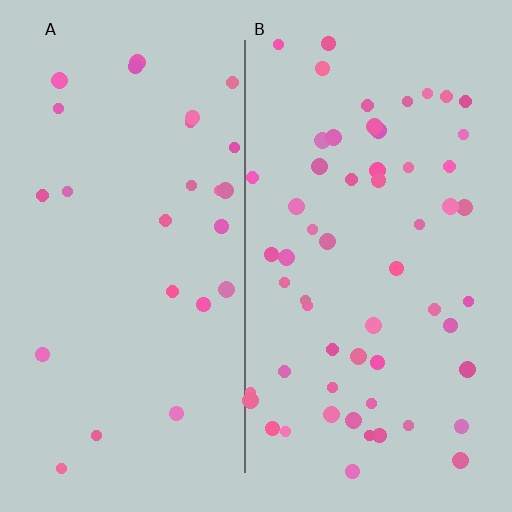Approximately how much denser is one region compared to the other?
Approximately 2.2× — region B over region A.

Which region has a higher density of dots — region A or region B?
B (the right).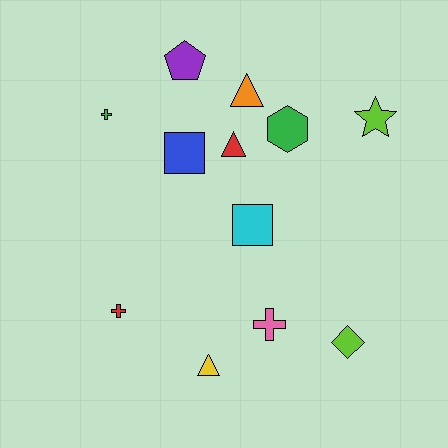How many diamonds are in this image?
There is 1 diamond.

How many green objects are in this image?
There are 2 green objects.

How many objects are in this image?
There are 12 objects.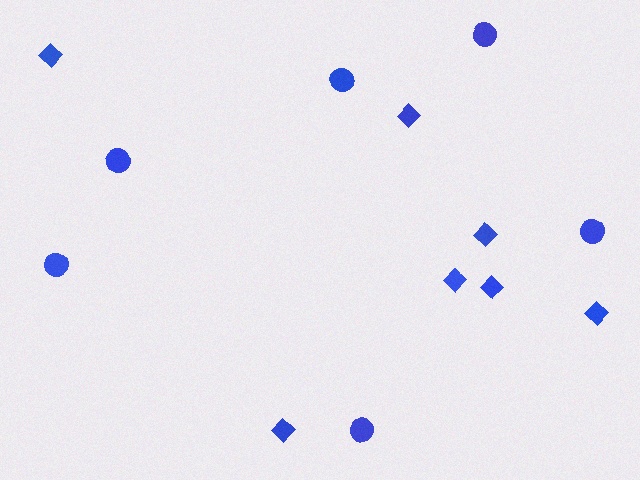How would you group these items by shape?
There are 2 groups: one group of circles (6) and one group of diamonds (7).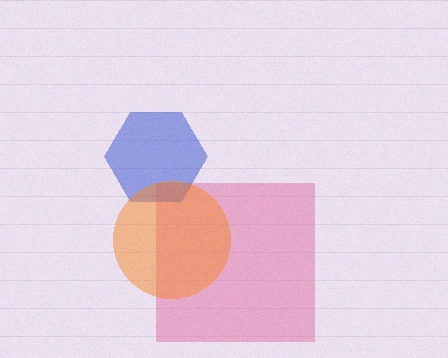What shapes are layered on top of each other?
The layered shapes are: a pink square, a blue hexagon, an orange circle.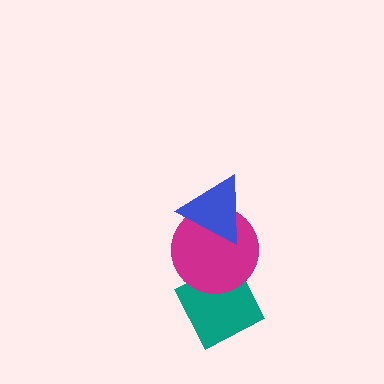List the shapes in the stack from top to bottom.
From top to bottom: the blue triangle, the magenta circle, the teal diamond.